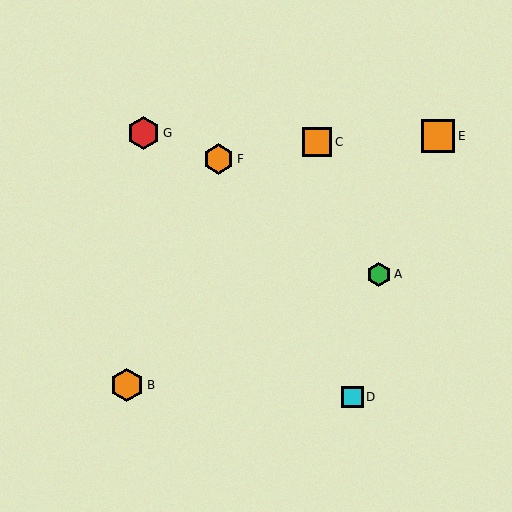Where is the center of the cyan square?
The center of the cyan square is at (352, 397).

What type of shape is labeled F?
Shape F is an orange hexagon.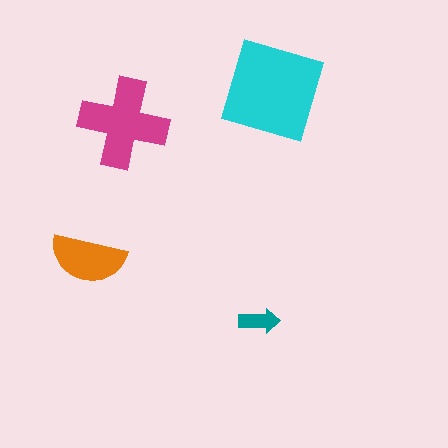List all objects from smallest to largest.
The teal arrow, the orange semicircle, the magenta cross, the cyan diamond.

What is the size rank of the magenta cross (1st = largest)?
2nd.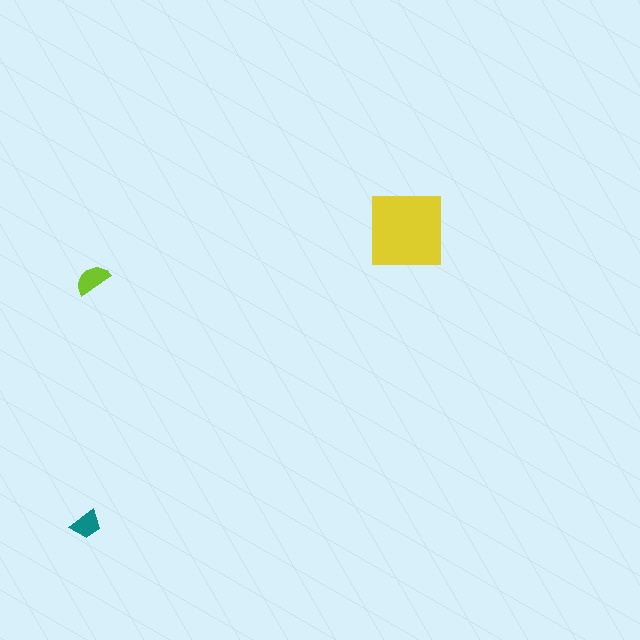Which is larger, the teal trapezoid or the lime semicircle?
The lime semicircle.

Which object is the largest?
The yellow square.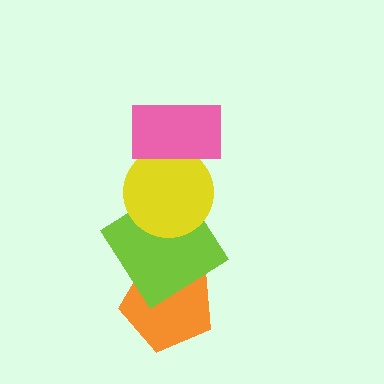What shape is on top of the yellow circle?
The pink rectangle is on top of the yellow circle.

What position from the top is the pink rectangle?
The pink rectangle is 1st from the top.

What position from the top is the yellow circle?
The yellow circle is 2nd from the top.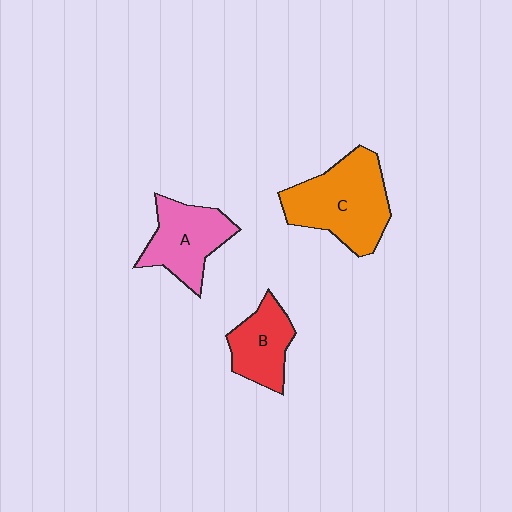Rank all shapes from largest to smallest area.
From largest to smallest: C (orange), A (pink), B (red).